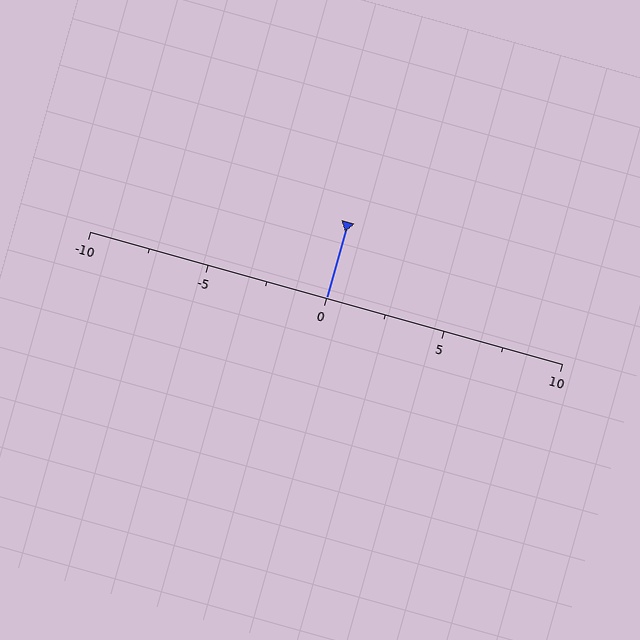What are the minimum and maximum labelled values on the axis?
The axis runs from -10 to 10.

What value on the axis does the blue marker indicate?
The marker indicates approximately 0.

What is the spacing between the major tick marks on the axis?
The major ticks are spaced 5 apart.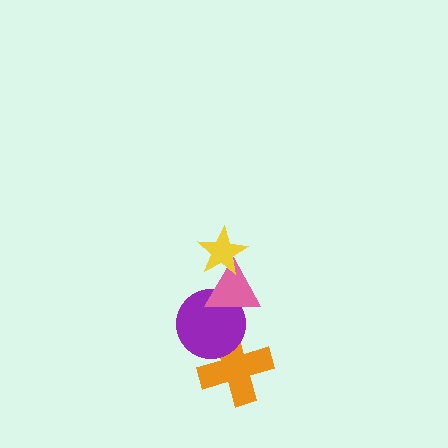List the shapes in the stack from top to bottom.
From top to bottom: the yellow star, the pink triangle, the purple circle, the orange cross.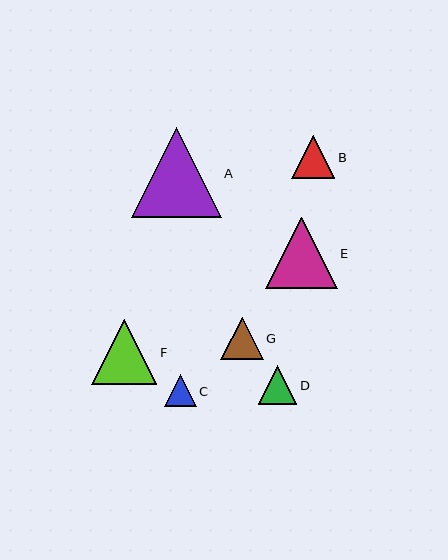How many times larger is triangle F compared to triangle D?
Triangle F is approximately 1.7 times the size of triangle D.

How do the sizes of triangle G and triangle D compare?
Triangle G and triangle D are approximately the same size.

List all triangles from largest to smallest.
From largest to smallest: A, E, F, B, G, D, C.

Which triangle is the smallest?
Triangle C is the smallest with a size of approximately 32 pixels.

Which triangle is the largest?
Triangle A is the largest with a size of approximately 89 pixels.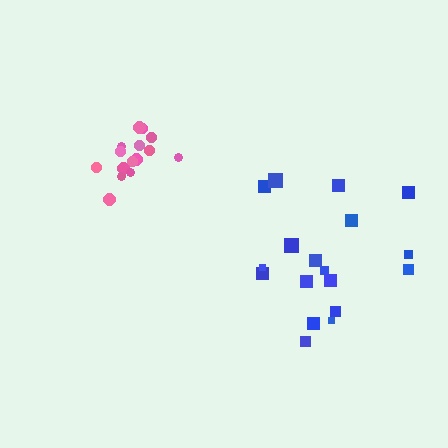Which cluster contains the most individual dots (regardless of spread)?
Blue (18).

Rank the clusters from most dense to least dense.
pink, blue.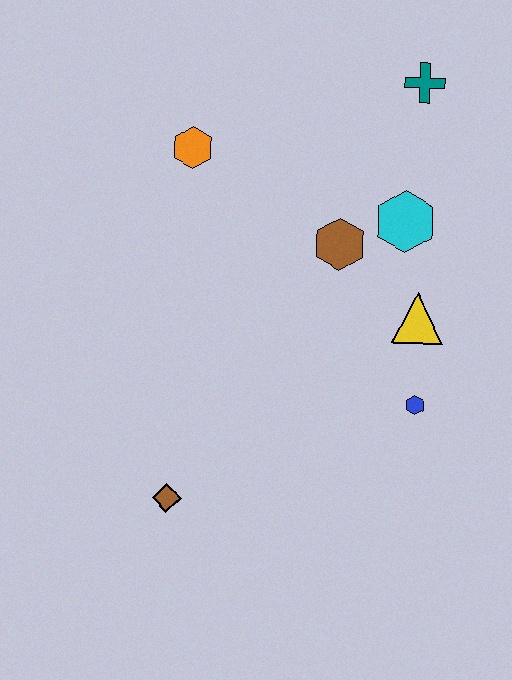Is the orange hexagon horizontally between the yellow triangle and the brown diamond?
Yes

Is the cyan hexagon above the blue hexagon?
Yes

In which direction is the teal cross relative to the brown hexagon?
The teal cross is above the brown hexagon.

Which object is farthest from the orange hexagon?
The brown diamond is farthest from the orange hexagon.